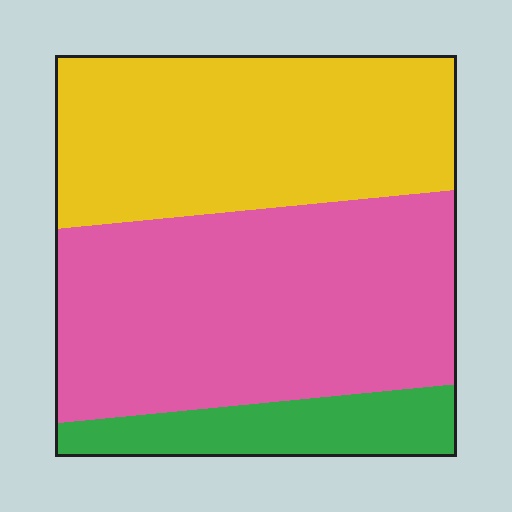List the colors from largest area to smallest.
From largest to smallest: pink, yellow, green.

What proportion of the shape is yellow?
Yellow takes up between a third and a half of the shape.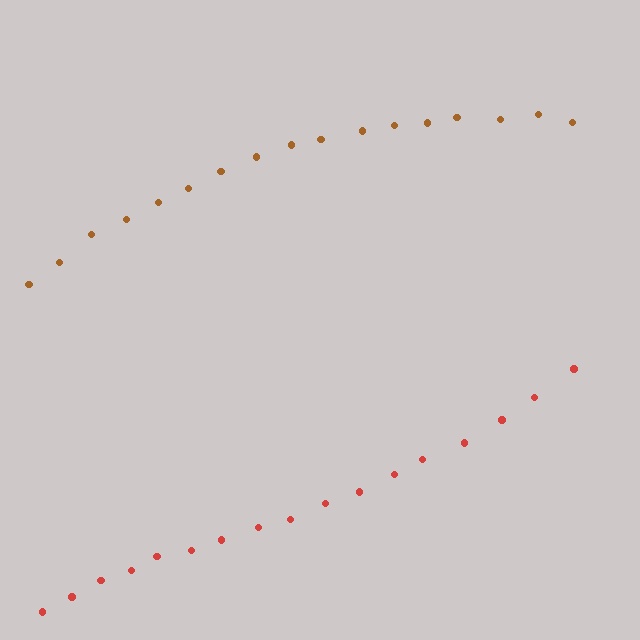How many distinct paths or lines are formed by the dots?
There are 2 distinct paths.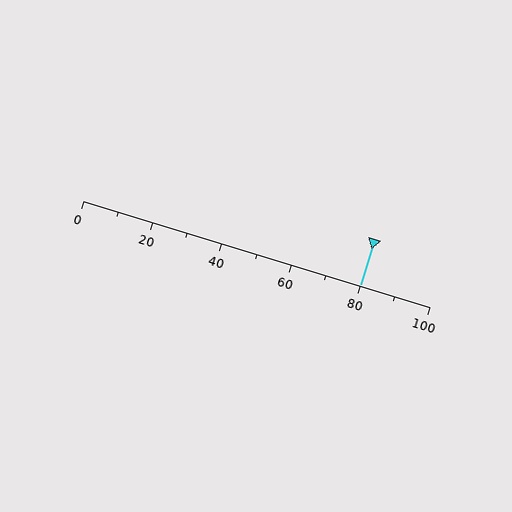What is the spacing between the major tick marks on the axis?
The major ticks are spaced 20 apart.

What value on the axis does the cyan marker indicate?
The marker indicates approximately 80.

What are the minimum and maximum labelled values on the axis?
The axis runs from 0 to 100.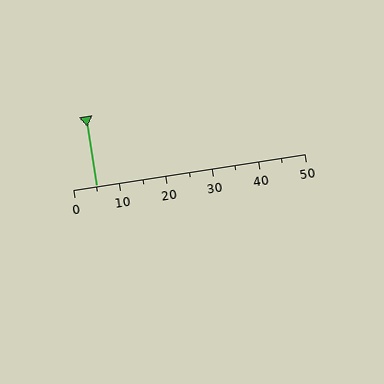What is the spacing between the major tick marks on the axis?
The major ticks are spaced 10 apart.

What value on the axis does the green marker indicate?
The marker indicates approximately 5.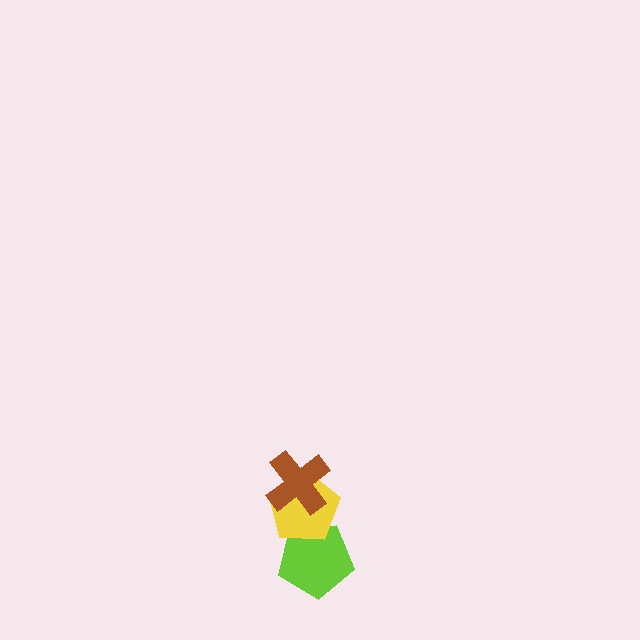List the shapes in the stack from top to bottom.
From top to bottom: the brown cross, the yellow pentagon, the lime pentagon.